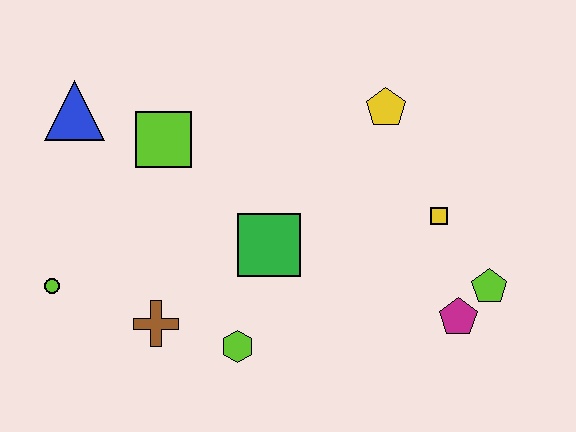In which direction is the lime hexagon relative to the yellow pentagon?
The lime hexagon is below the yellow pentagon.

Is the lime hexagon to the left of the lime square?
No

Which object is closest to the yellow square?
The lime pentagon is closest to the yellow square.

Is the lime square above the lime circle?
Yes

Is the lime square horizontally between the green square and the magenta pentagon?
No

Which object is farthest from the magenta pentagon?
The blue triangle is farthest from the magenta pentagon.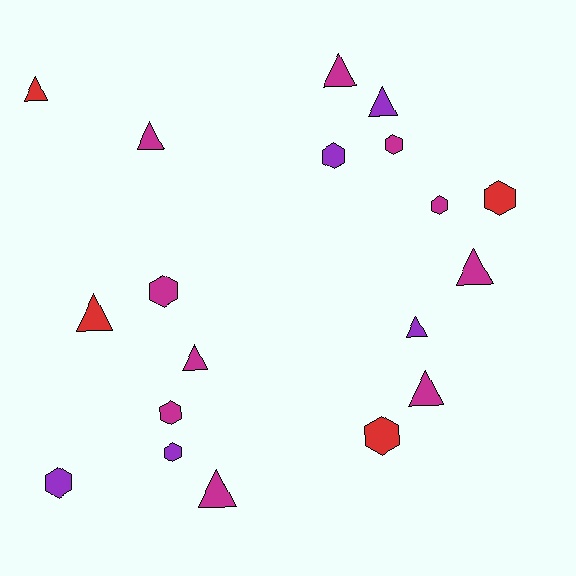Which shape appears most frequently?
Triangle, with 10 objects.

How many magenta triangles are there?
There are 6 magenta triangles.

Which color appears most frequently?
Magenta, with 10 objects.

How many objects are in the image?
There are 19 objects.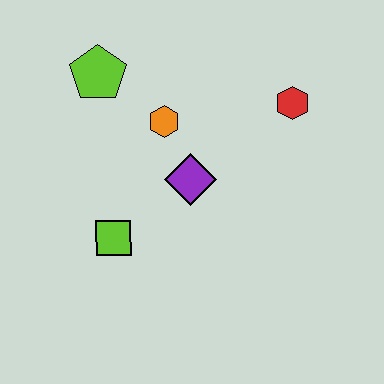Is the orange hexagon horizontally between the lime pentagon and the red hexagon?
Yes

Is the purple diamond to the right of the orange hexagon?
Yes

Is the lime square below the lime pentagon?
Yes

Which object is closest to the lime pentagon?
The orange hexagon is closest to the lime pentagon.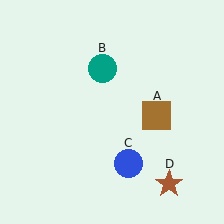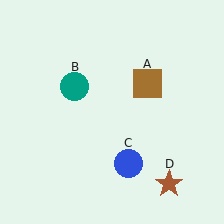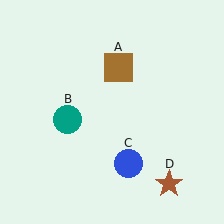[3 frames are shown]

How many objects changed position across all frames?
2 objects changed position: brown square (object A), teal circle (object B).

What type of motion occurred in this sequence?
The brown square (object A), teal circle (object B) rotated counterclockwise around the center of the scene.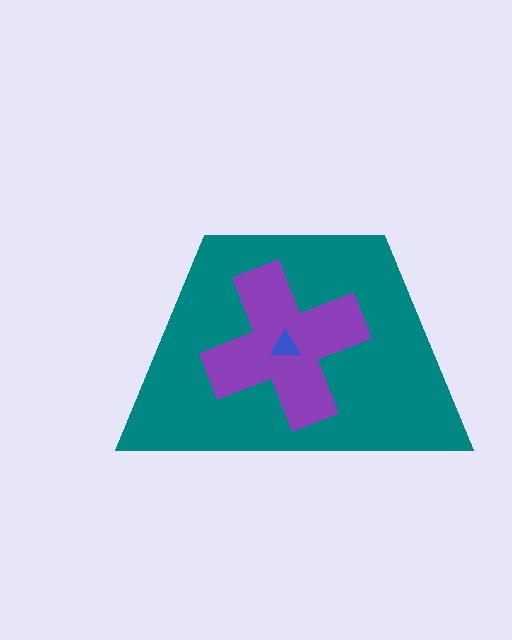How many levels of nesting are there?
3.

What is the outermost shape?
The teal trapezoid.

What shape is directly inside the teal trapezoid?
The purple cross.